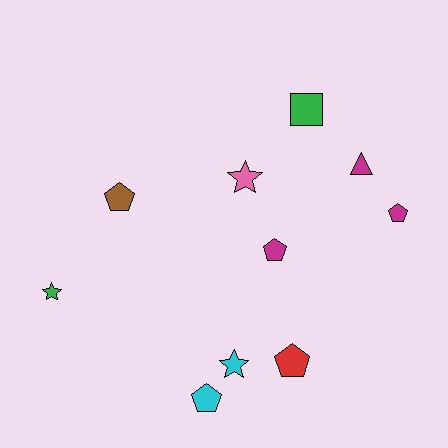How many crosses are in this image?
There are no crosses.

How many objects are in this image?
There are 10 objects.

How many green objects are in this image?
There are 2 green objects.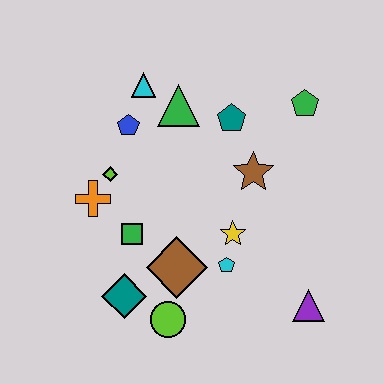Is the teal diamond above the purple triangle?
Yes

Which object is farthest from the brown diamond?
The green pentagon is farthest from the brown diamond.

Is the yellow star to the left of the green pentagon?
Yes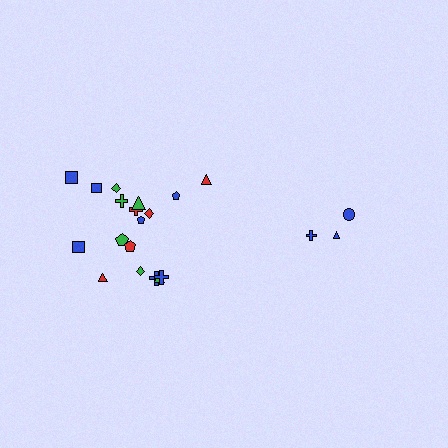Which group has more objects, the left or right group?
The left group.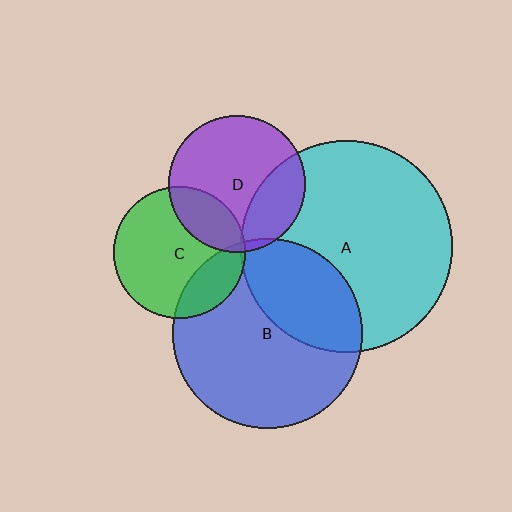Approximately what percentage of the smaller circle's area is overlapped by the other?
Approximately 25%.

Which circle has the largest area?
Circle A (cyan).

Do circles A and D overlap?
Yes.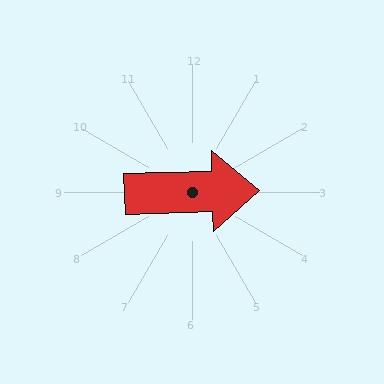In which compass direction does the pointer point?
East.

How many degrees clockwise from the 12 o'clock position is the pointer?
Approximately 88 degrees.